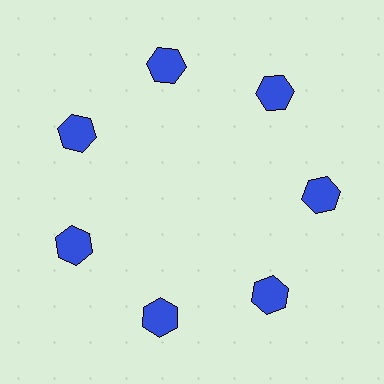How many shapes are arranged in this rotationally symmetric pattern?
There are 7 shapes, arranged in 7 groups of 1.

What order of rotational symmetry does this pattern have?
This pattern has 7-fold rotational symmetry.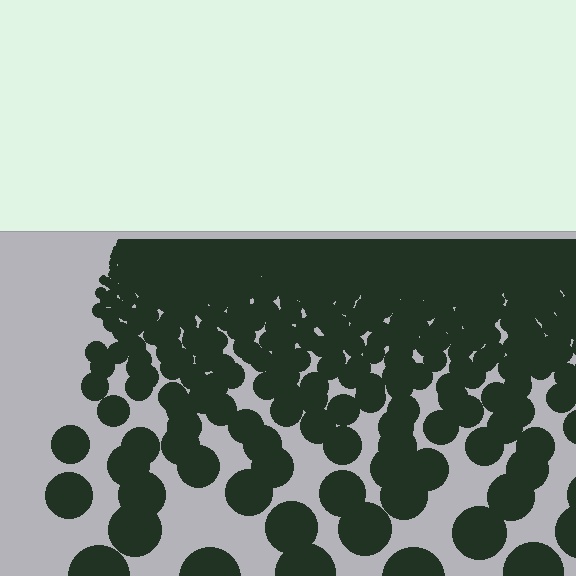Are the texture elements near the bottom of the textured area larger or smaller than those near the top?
Larger. Near the bottom, elements are closer to the viewer and appear at a bigger on-screen size.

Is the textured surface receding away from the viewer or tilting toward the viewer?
The surface is receding away from the viewer. Texture elements get smaller and denser toward the top.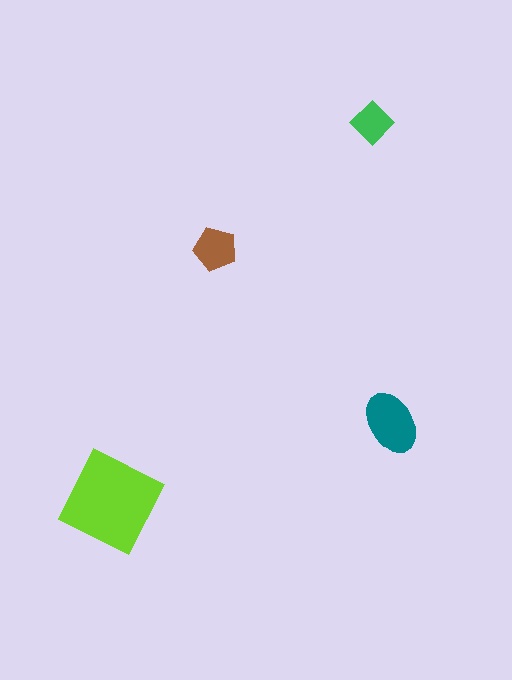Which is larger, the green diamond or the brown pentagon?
The brown pentagon.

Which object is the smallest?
The green diamond.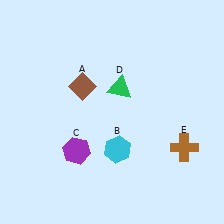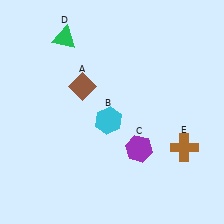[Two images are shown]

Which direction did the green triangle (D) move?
The green triangle (D) moved left.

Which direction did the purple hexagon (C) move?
The purple hexagon (C) moved right.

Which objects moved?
The objects that moved are: the cyan hexagon (B), the purple hexagon (C), the green triangle (D).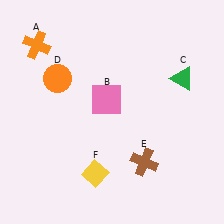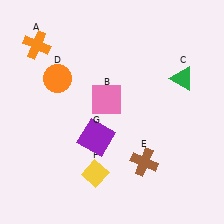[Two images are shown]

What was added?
A purple square (G) was added in Image 2.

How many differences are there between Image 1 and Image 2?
There is 1 difference between the two images.